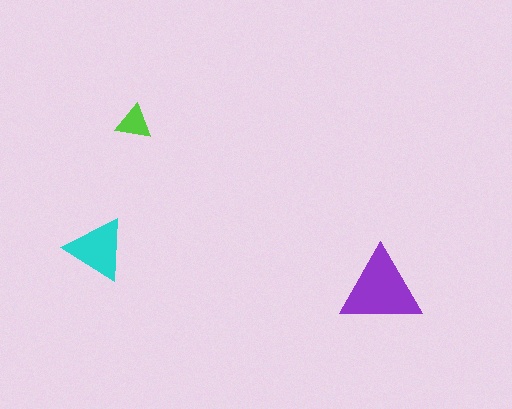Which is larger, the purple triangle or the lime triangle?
The purple one.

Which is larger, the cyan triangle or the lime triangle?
The cyan one.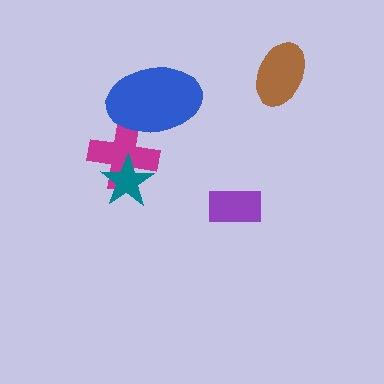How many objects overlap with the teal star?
1 object overlaps with the teal star.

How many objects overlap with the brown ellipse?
0 objects overlap with the brown ellipse.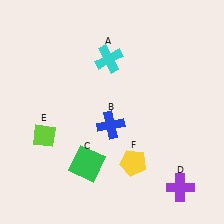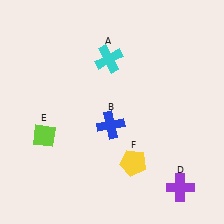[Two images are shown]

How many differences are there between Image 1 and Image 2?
There is 1 difference between the two images.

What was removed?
The green square (C) was removed in Image 2.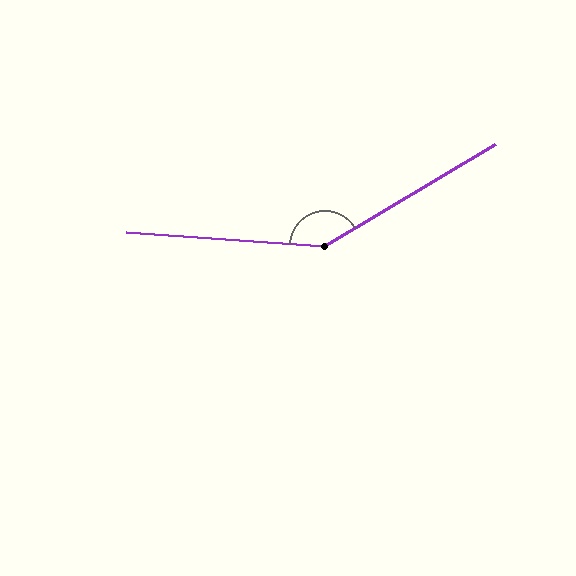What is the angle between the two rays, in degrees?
Approximately 145 degrees.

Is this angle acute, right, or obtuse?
It is obtuse.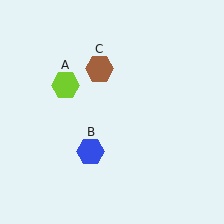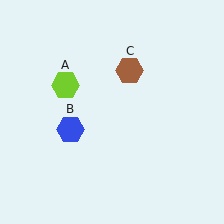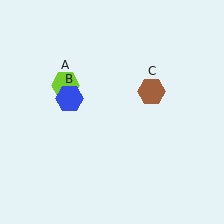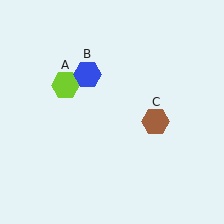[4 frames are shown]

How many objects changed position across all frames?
2 objects changed position: blue hexagon (object B), brown hexagon (object C).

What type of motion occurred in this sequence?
The blue hexagon (object B), brown hexagon (object C) rotated clockwise around the center of the scene.